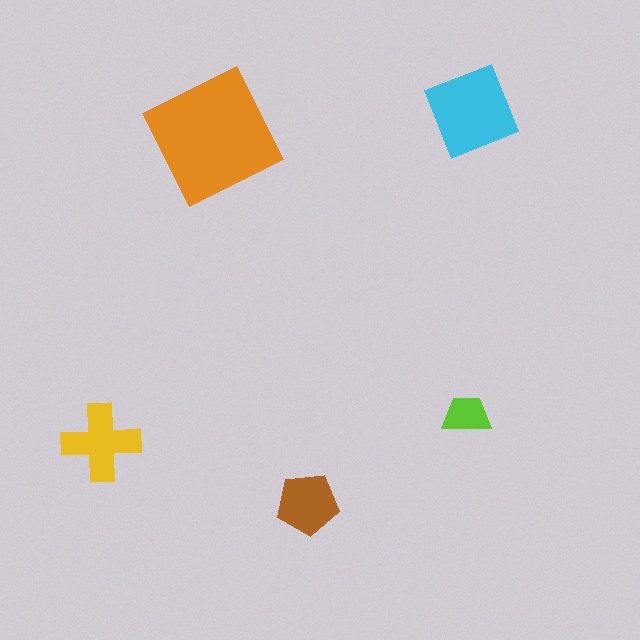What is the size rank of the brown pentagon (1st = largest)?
4th.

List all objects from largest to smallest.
The orange square, the cyan diamond, the yellow cross, the brown pentagon, the lime trapezoid.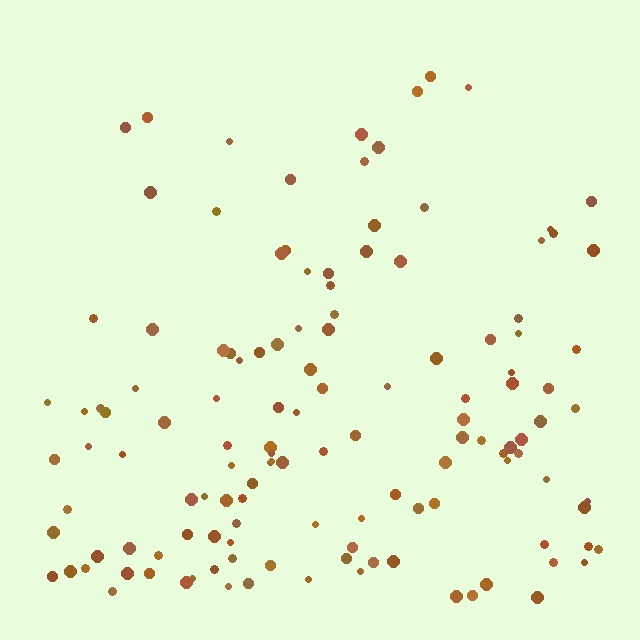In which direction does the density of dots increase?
From top to bottom, with the bottom side densest.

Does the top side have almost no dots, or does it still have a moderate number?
Still a moderate number, just noticeably fewer than the bottom.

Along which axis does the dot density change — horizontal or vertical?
Vertical.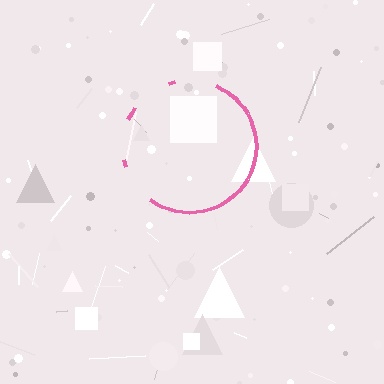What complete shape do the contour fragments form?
The contour fragments form a circle.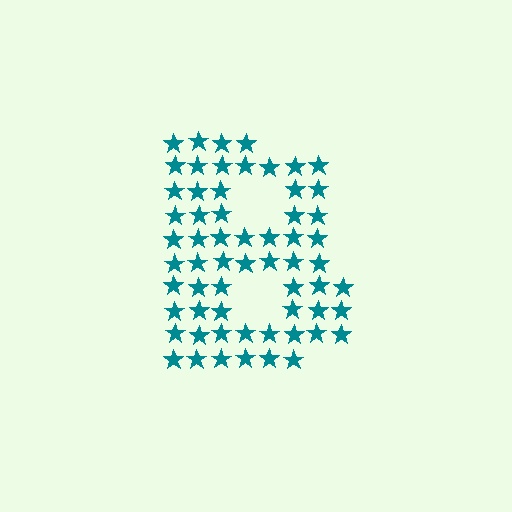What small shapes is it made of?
It is made of small stars.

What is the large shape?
The large shape is the letter B.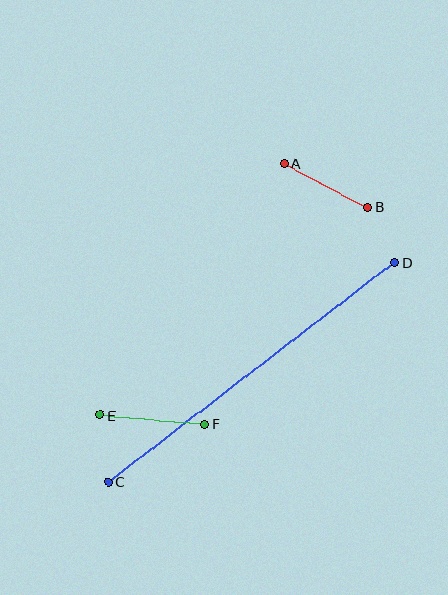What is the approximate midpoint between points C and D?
The midpoint is at approximately (252, 372) pixels.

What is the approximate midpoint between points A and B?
The midpoint is at approximately (326, 185) pixels.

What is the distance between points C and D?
The distance is approximately 361 pixels.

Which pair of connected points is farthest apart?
Points C and D are farthest apart.